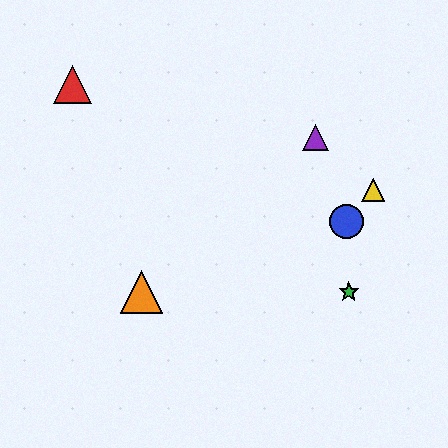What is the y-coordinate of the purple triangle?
The purple triangle is at y≈137.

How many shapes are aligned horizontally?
2 shapes (the green star, the orange triangle) are aligned horizontally.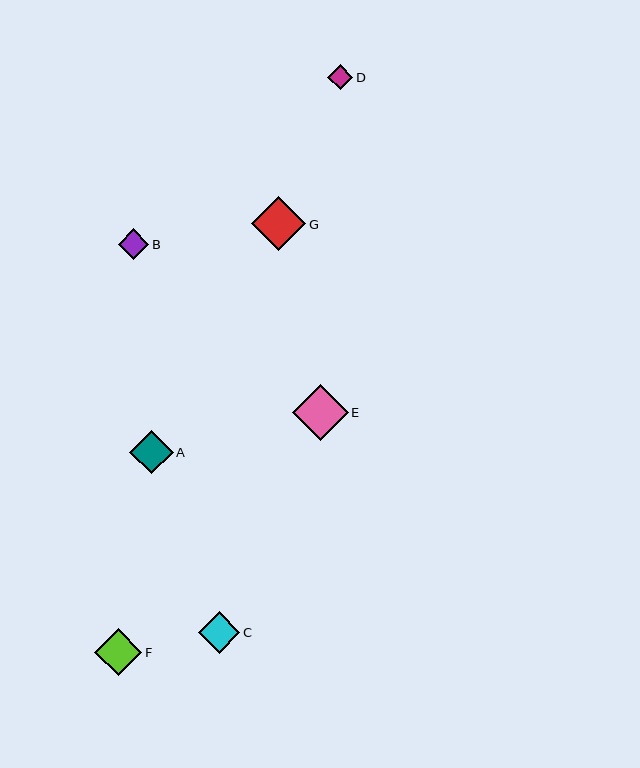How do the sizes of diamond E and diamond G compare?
Diamond E and diamond G are approximately the same size.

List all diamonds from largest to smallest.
From largest to smallest: E, G, F, A, C, B, D.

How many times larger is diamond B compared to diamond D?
Diamond B is approximately 1.2 times the size of diamond D.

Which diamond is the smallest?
Diamond D is the smallest with a size of approximately 25 pixels.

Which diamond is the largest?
Diamond E is the largest with a size of approximately 56 pixels.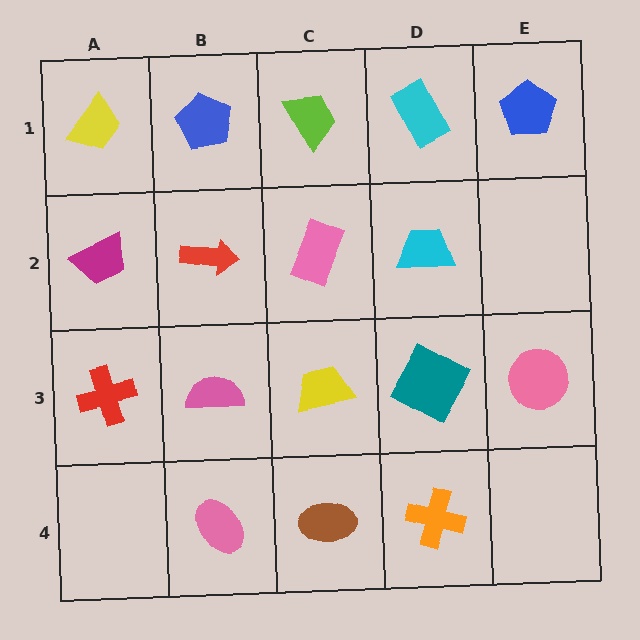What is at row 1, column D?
A cyan rectangle.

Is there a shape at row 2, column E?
No, that cell is empty.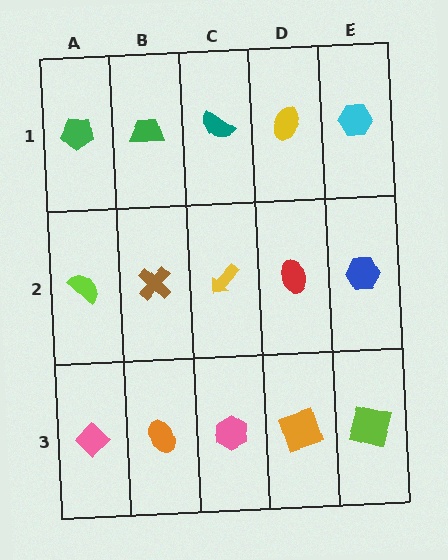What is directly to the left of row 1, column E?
A yellow ellipse.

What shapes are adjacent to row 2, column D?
A yellow ellipse (row 1, column D), an orange square (row 3, column D), a yellow arrow (row 2, column C), a blue hexagon (row 2, column E).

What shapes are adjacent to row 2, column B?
A green trapezoid (row 1, column B), an orange ellipse (row 3, column B), a lime semicircle (row 2, column A), a yellow arrow (row 2, column C).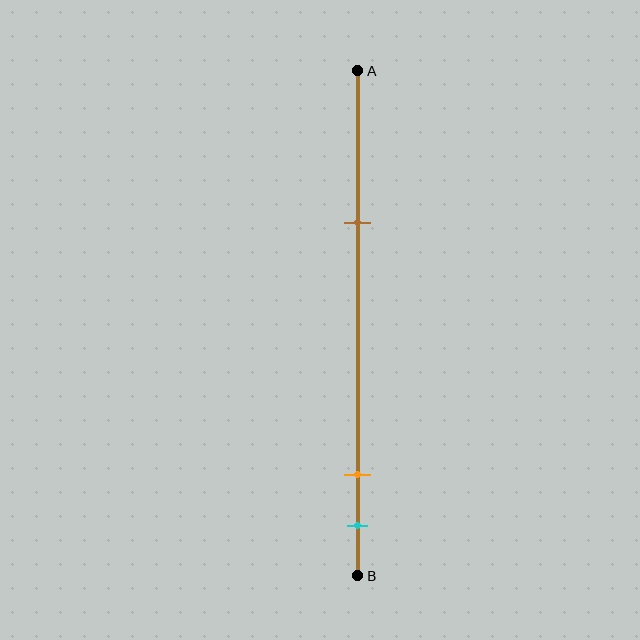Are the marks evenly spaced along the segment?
No, the marks are not evenly spaced.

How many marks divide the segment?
There are 3 marks dividing the segment.